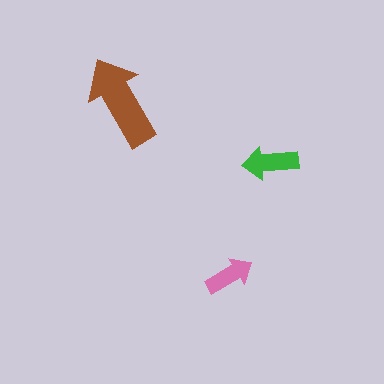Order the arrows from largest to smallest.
the brown one, the green one, the pink one.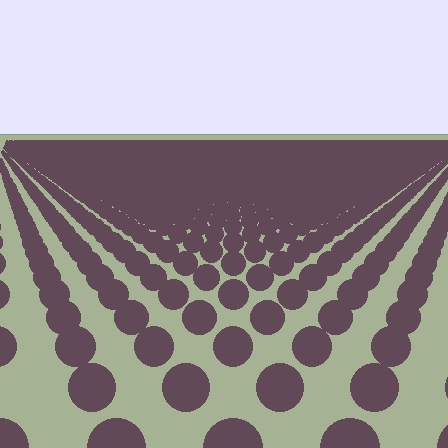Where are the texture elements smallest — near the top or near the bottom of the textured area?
Near the top.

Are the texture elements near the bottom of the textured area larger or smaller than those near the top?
Larger. Near the bottom, elements are closer to the viewer and appear at a bigger on-screen size.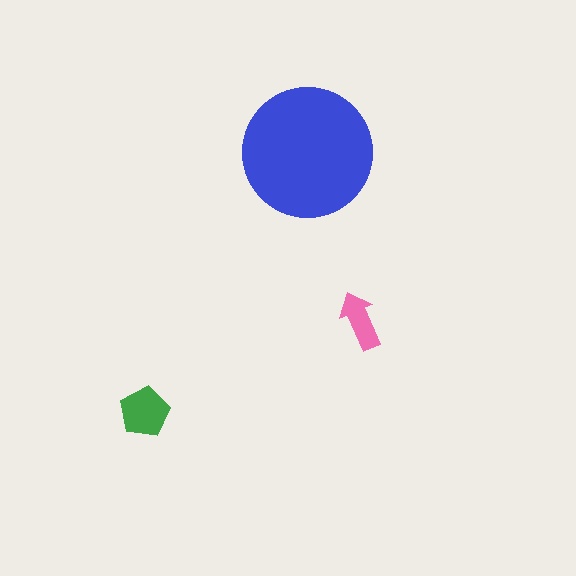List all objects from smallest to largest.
The pink arrow, the green pentagon, the blue circle.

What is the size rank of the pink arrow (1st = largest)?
3rd.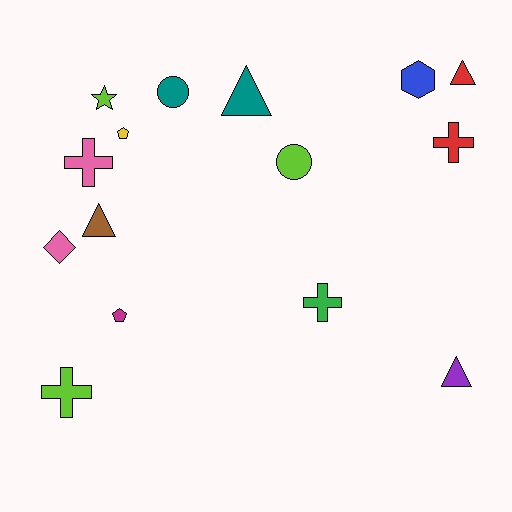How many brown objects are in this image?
There is 1 brown object.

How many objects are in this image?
There are 15 objects.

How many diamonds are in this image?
There is 1 diamond.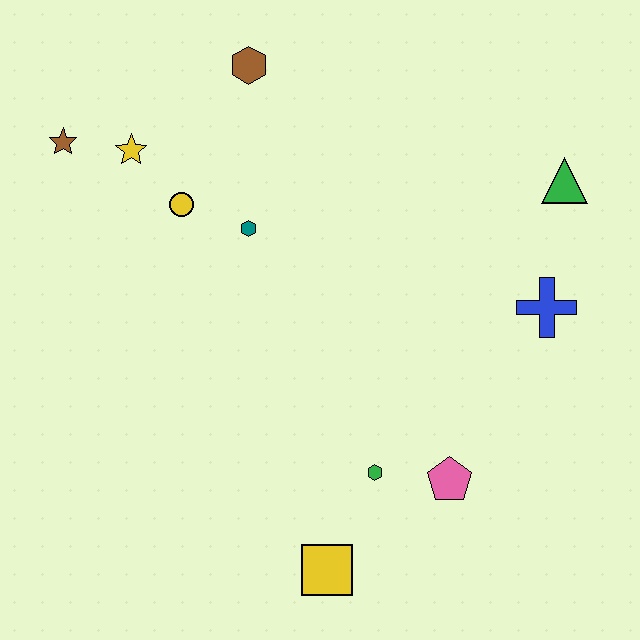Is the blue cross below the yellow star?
Yes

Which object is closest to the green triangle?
The blue cross is closest to the green triangle.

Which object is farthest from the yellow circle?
The yellow square is farthest from the yellow circle.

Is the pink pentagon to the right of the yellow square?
Yes